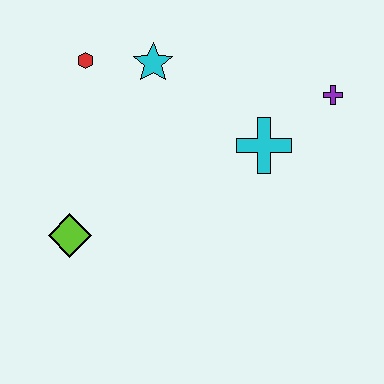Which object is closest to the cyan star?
The red hexagon is closest to the cyan star.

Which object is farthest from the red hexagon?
The purple cross is farthest from the red hexagon.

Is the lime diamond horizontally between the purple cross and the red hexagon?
No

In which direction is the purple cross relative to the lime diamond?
The purple cross is to the right of the lime diamond.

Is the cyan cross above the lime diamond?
Yes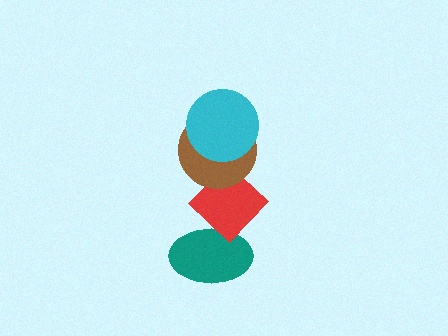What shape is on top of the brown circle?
The cyan circle is on top of the brown circle.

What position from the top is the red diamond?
The red diamond is 3rd from the top.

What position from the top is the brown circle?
The brown circle is 2nd from the top.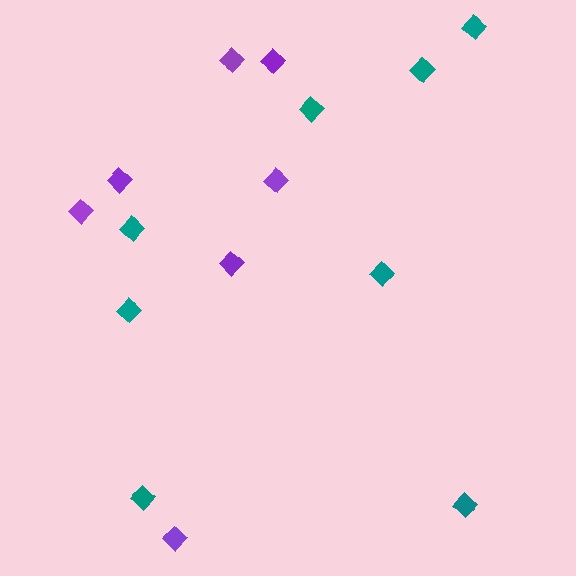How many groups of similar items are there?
There are 2 groups: one group of teal diamonds (8) and one group of purple diamonds (7).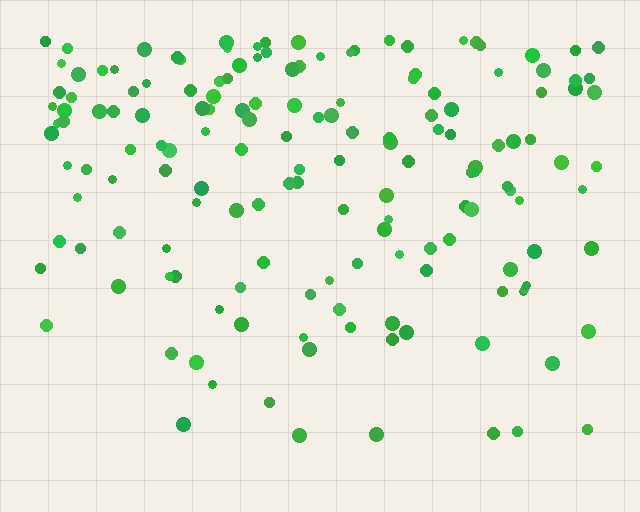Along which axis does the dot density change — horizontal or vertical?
Vertical.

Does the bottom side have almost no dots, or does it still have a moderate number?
Still a moderate number, just noticeably fewer than the top.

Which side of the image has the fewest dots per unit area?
The bottom.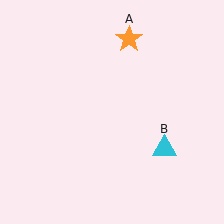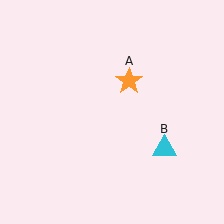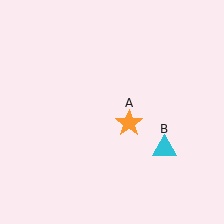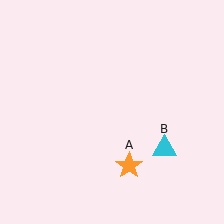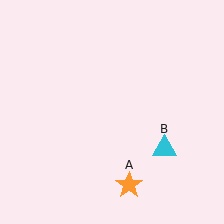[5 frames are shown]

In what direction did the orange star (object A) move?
The orange star (object A) moved down.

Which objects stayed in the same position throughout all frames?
Cyan triangle (object B) remained stationary.